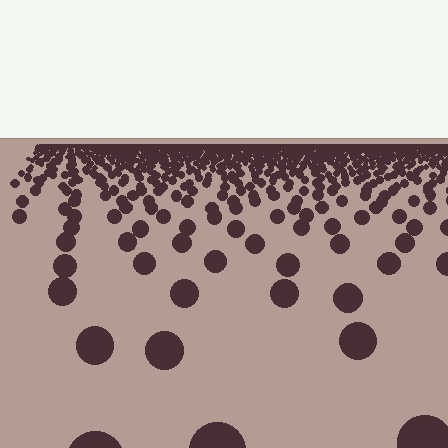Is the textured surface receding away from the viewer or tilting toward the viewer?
The surface is receding away from the viewer. Texture elements get smaller and denser toward the top.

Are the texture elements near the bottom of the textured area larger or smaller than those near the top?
Larger. Near the bottom, elements are closer to the viewer and appear at a bigger on-screen size.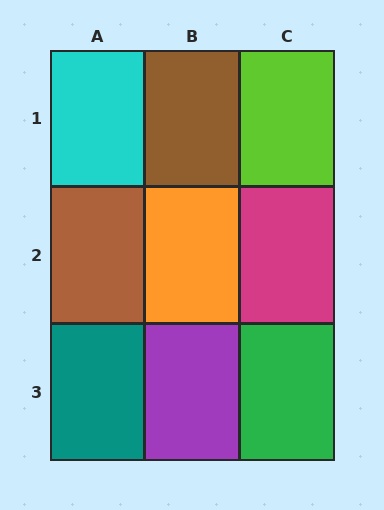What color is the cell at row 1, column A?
Cyan.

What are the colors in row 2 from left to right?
Brown, orange, magenta.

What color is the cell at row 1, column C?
Lime.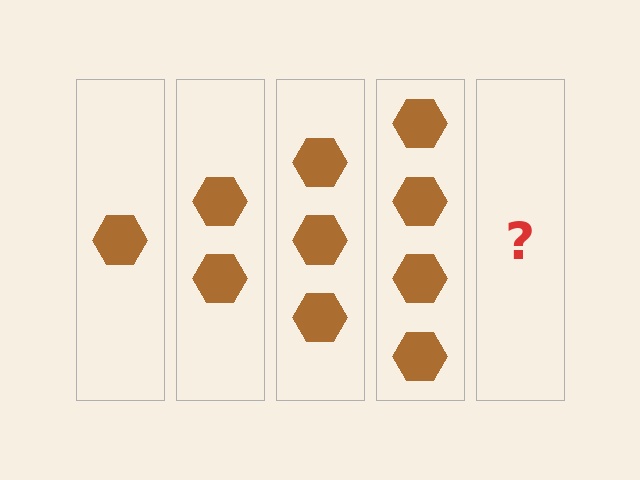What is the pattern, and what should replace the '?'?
The pattern is that each step adds one more hexagon. The '?' should be 5 hexagons.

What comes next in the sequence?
The next element should be 5 hexagons.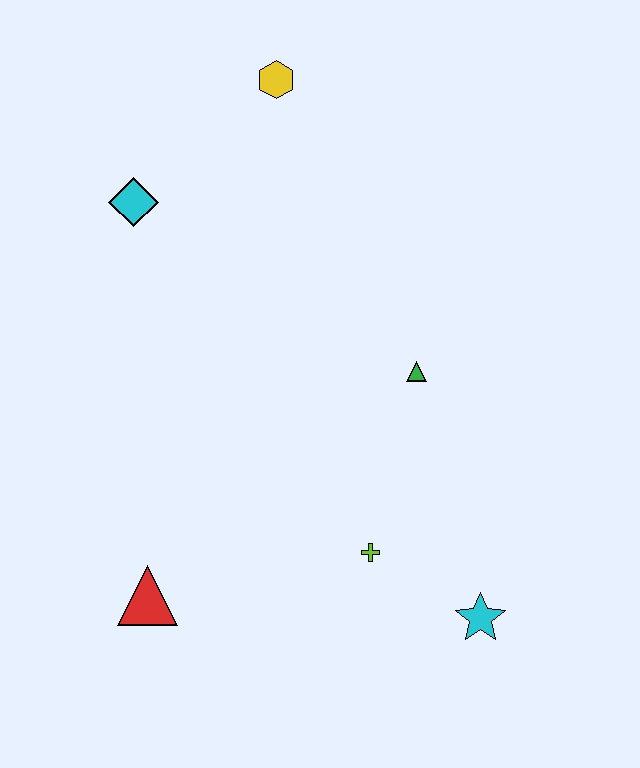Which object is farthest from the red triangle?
The yellow hexagon is farthest from the red triangle.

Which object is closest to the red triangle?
The lime cross is closest to the red triangle.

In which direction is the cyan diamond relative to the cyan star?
The cyan diamond is above the cyan star.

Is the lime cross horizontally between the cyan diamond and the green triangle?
Yes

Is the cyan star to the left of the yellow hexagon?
No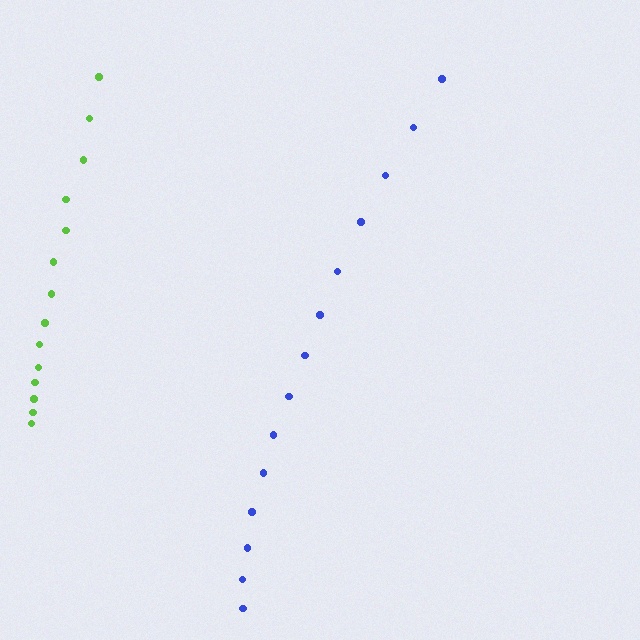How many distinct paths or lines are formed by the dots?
There are 2 distinct paths.